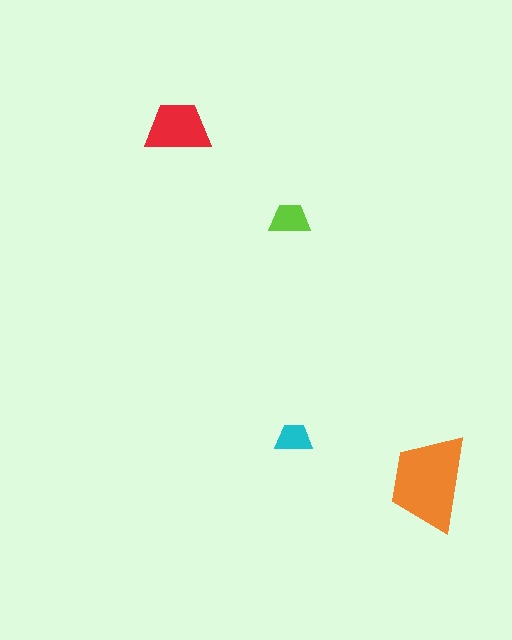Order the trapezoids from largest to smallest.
the orange one, the red one, the lime one, the cyan one.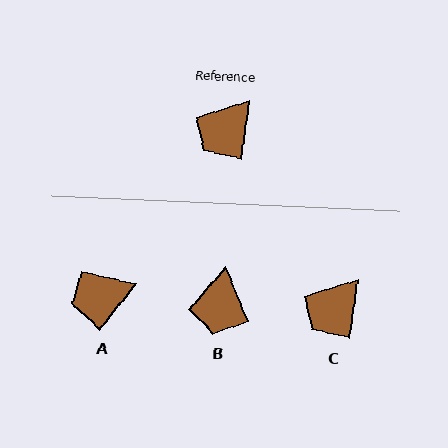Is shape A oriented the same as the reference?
No, it is off by about 30 degrees.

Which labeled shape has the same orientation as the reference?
C.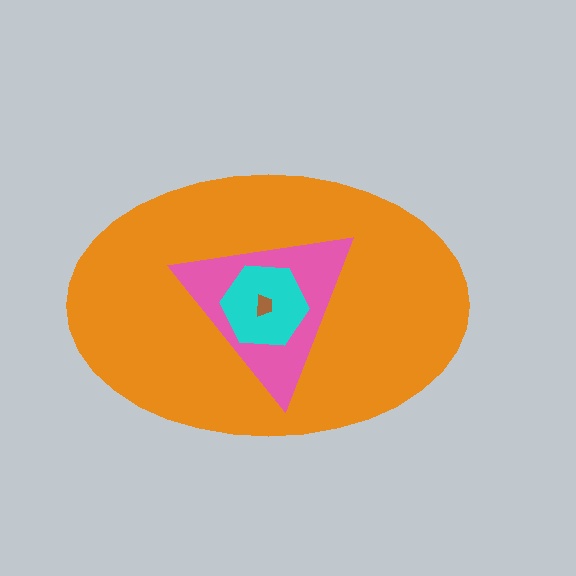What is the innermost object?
The brown trapezoid.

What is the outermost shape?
The orange ellipse.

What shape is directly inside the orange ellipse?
The pink triangle.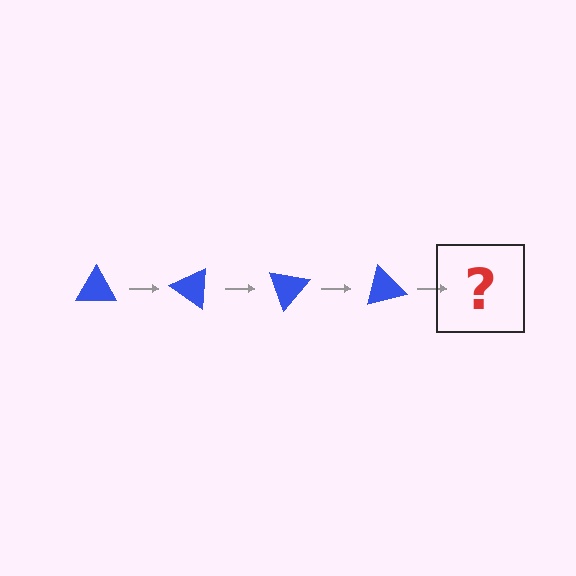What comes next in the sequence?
The next element should be a blue triangle rotated 140 degrees.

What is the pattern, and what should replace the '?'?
The pattern is that the triangle rotates 35 degrees each step. The '?' should be a blue triangle rotated 140 degrees.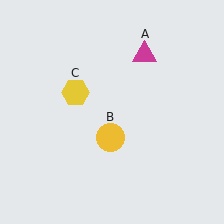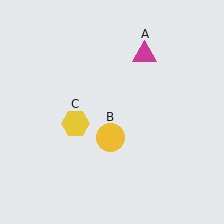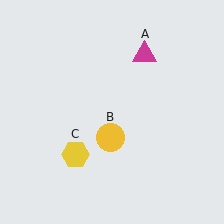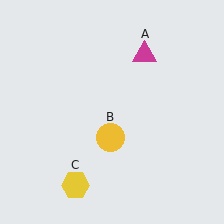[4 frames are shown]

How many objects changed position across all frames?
1 object changed position: yellow hexagon (object C).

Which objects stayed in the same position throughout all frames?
Magenta triangle (object A) and yellow circle (object B) remained stationary.